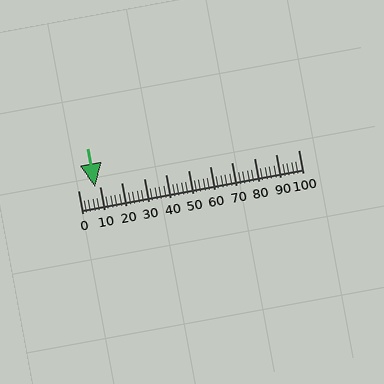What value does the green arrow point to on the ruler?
The green arrow points to approximately 8.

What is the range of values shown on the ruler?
The ruler shows values from 0 to 100.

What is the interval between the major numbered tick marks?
The major tick marks are spaced 10 units apart.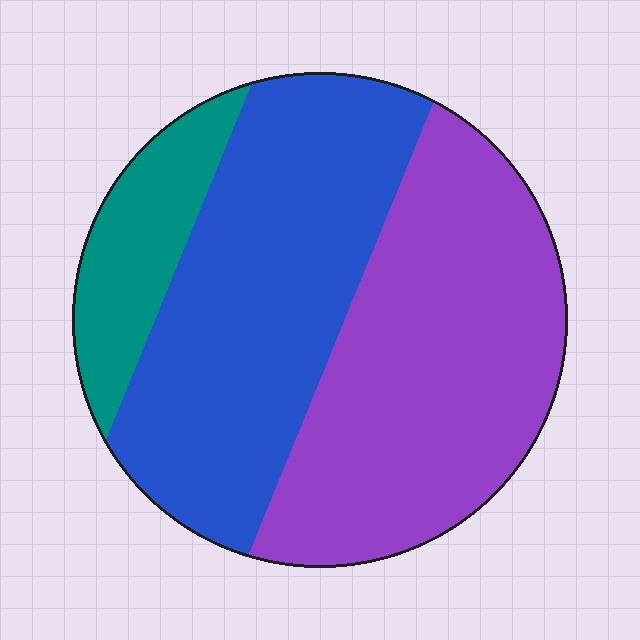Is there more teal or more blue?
Blue.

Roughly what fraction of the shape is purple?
Purple covers 44% of the shape.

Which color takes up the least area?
Teal, at roughly 15%.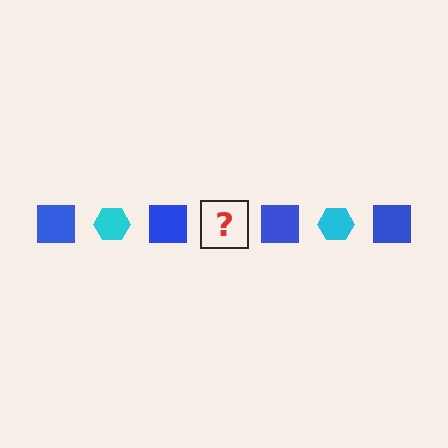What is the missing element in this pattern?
The missing element is a cyan hexagon.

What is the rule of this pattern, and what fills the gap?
The rule is that the pattern alternates between blue square and cyan hexagon. The gap should be filled with a cyan hexagon.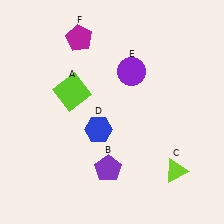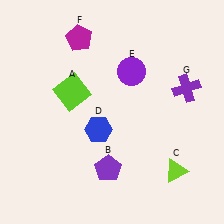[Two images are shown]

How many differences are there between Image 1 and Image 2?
There is 1 difference between the two images.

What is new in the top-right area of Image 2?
A purple cross (G) was added in the top-right area of Image 2.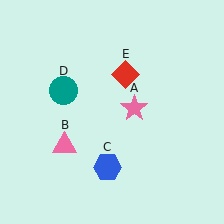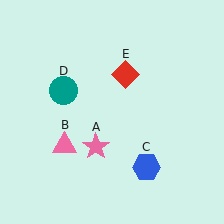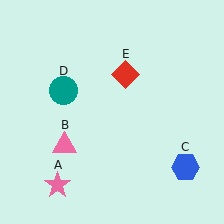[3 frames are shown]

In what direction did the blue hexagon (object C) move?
The blue hexagon (object C) moved right.